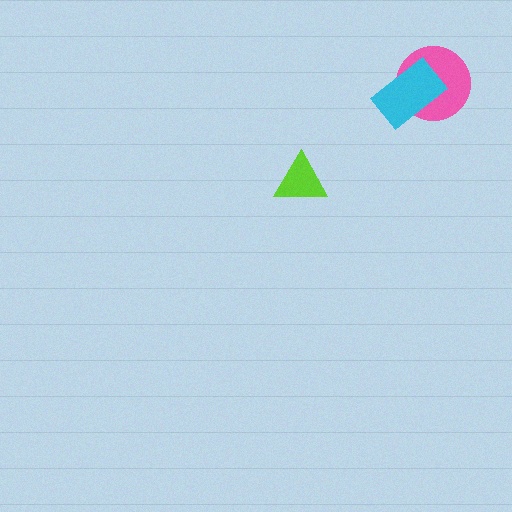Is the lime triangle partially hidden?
No, no other shape covers it.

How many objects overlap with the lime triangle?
0 objects overlap with the lime triangle.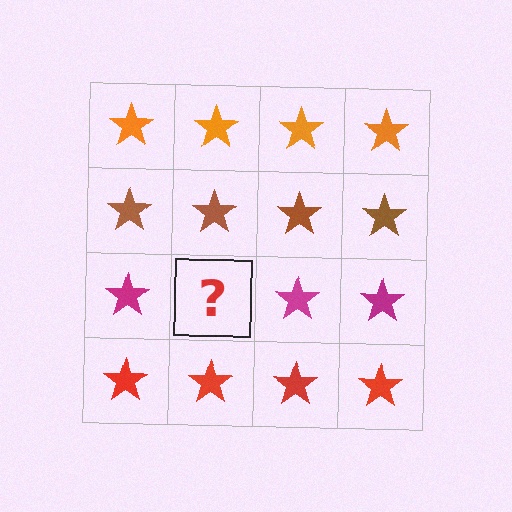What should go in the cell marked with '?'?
The missing cell should contain a magenta star.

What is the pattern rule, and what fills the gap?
The rule is that each row has a consistent color. The gap should be filled with a magenta star.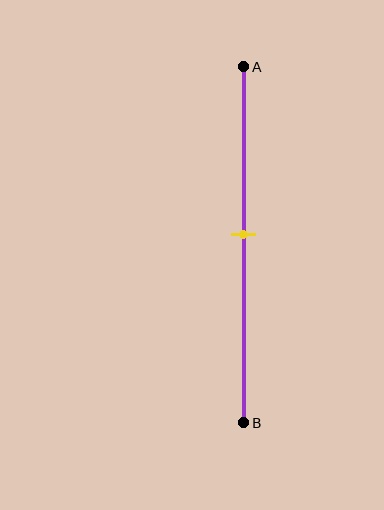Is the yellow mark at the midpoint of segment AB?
Yes, the mark is approximately at the midpoint.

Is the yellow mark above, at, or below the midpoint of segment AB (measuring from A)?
The yellow mark is approximately at the midpoint of segment AB.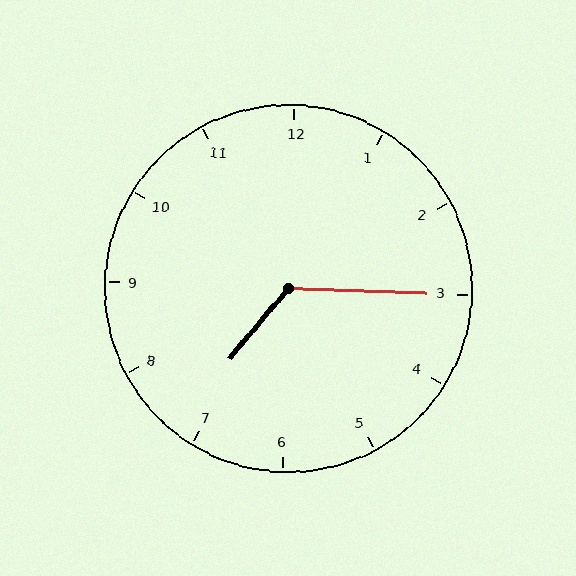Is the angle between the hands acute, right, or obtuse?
It is obtuse.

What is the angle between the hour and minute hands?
Approximately 128 degrees.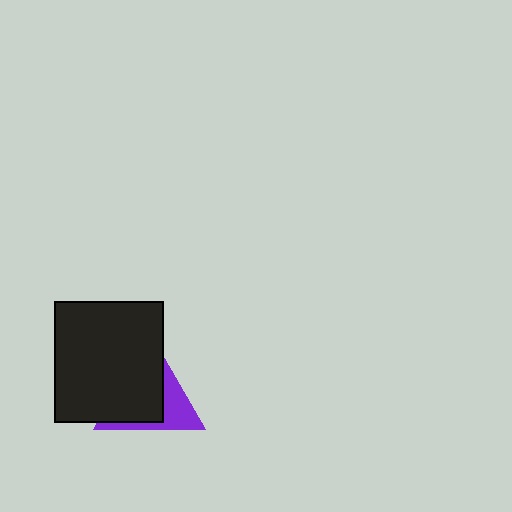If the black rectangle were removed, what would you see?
You would see the complete purple triangle.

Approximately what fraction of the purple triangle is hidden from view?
Roughly 64% of the purple triangle is hidden behind the black rectangle.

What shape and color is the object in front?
The object in front is a black rectangle.